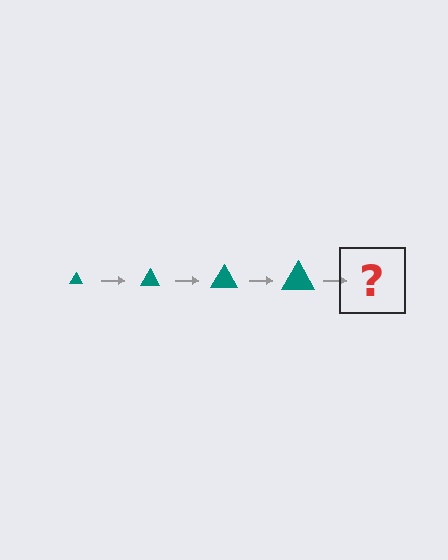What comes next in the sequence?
The next element should be a teal triangle, larger than the previous one.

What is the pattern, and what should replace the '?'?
The pattern is that the triangle gets progressively larger each step. The '?' should be a teal triangle, larger than the previous one.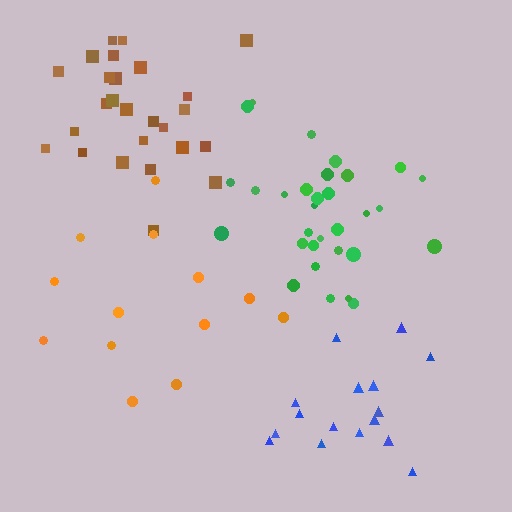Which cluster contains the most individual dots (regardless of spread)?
Green (31).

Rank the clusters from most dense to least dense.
green, brown, blue, orange.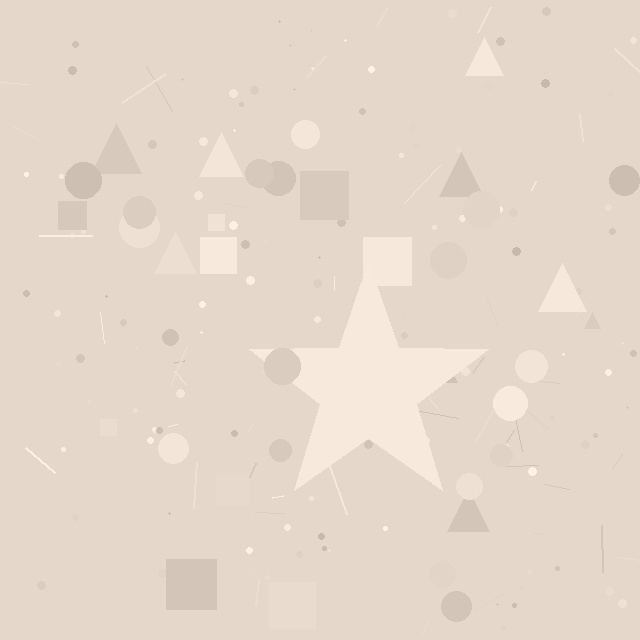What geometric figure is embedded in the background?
A star is embedded in the background.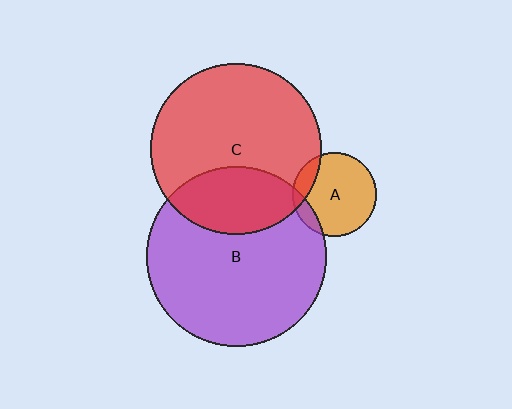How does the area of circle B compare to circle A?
Approximately 4.6 times.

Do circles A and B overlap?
Yes.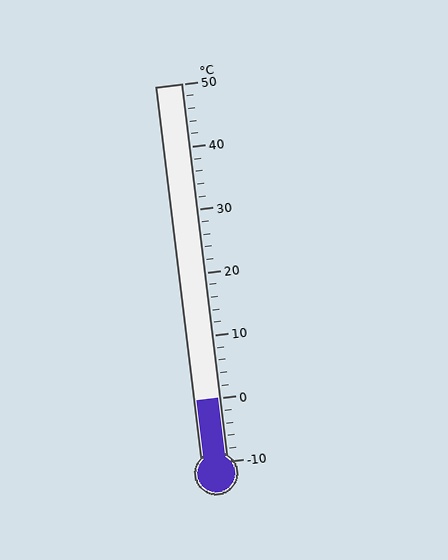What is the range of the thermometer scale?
The thermometer scale ranges from -10°C to 50°C.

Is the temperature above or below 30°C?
The temperature is below 30°C.